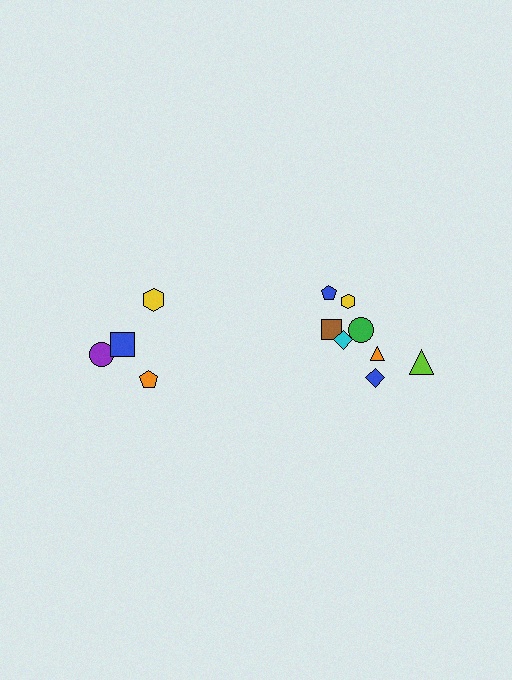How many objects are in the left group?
There are 4 objects.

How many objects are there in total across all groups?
There are 12 objects.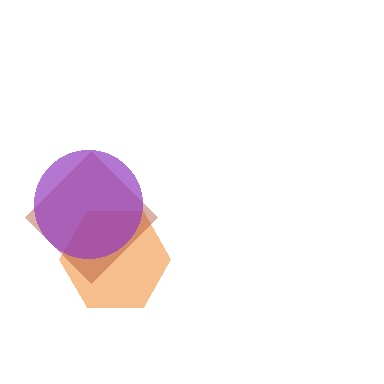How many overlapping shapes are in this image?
There are 3 overlapping shapes in the image.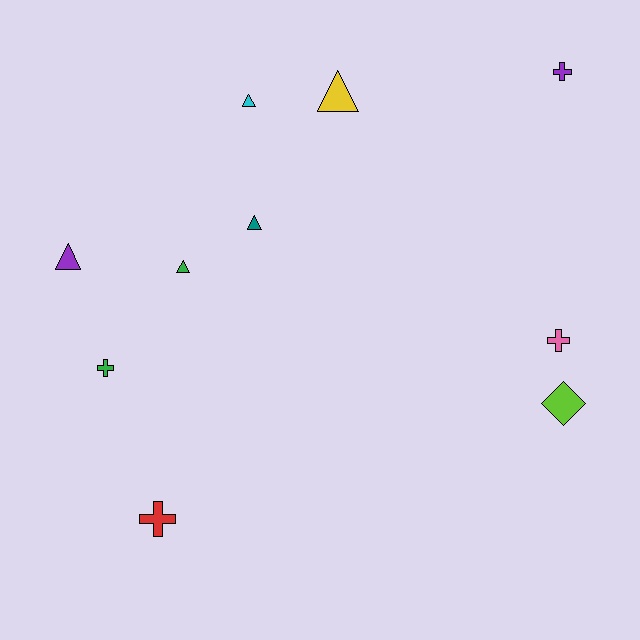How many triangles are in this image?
There are 5 triangles.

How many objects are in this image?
There are 10 objects.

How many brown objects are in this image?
There are no brown objects.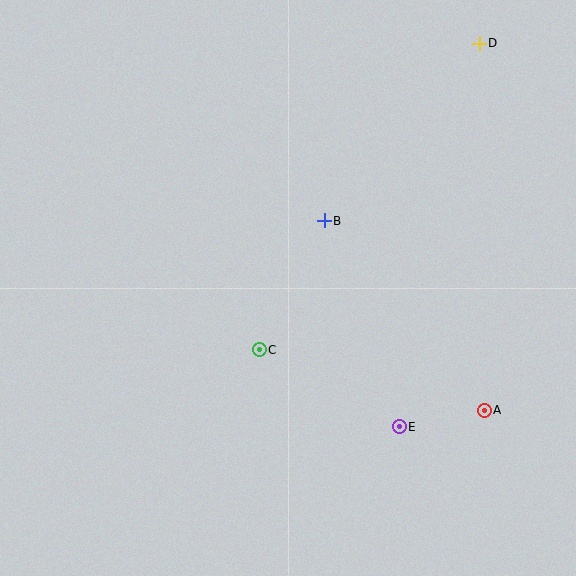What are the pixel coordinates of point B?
Point B is at (324, 221).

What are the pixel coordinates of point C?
Point C is at (259, 350).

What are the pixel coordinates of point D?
Point D is at (479, 43).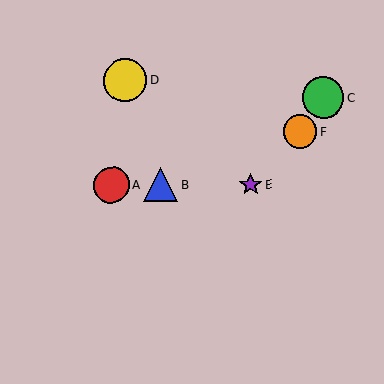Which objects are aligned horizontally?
Objects A, B, E are aligned horizontally.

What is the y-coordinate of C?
Object C is at y≈98.